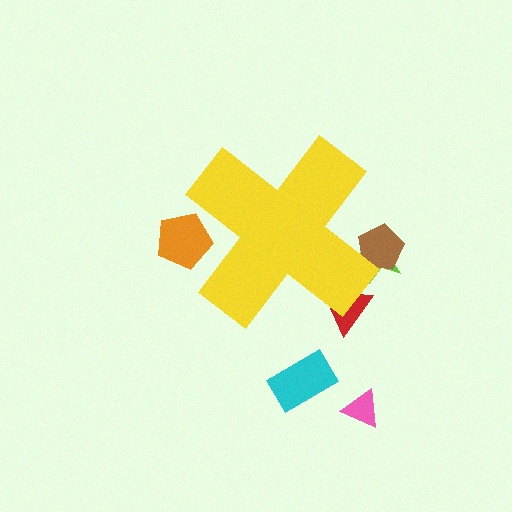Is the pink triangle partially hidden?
No, the pink triangle is fully visible.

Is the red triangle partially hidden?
Yes, the red triangle is partially hidden behind the yellow cross.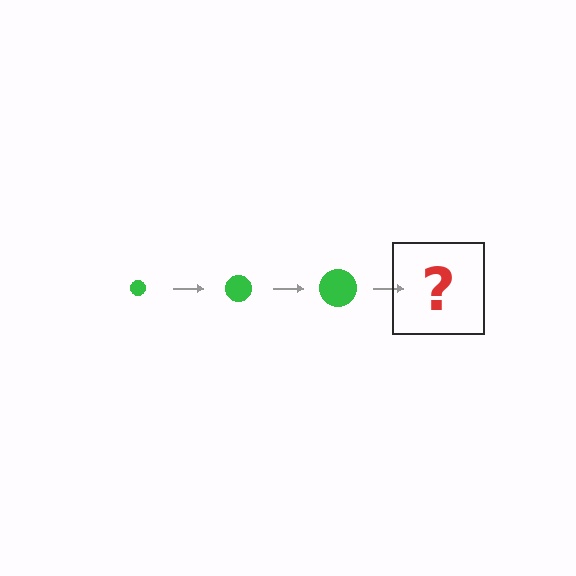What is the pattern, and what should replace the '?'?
The pattern is that the circle gets progressively larger each step. The '?' should be a green circle, larger than the previous one.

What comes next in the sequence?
The next element should be a green circle, larger than the previous one.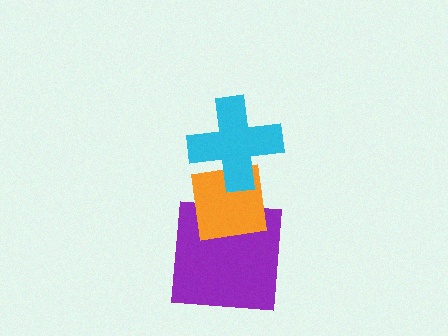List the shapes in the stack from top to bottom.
From top to bottom: the cyan cross, the orange square, the purple square.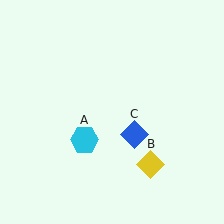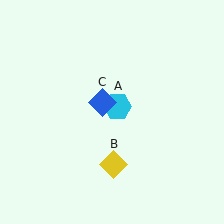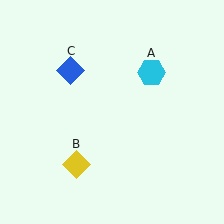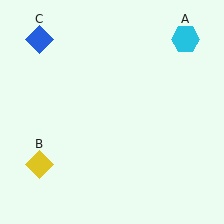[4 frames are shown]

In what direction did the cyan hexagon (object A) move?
The cyan hexagon (object A) moved up and to the right.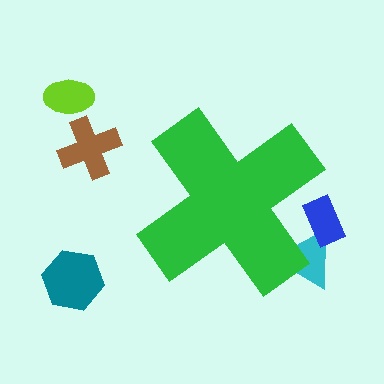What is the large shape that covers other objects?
A green cross.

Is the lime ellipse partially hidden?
No, the lime ellipse is fully visible.